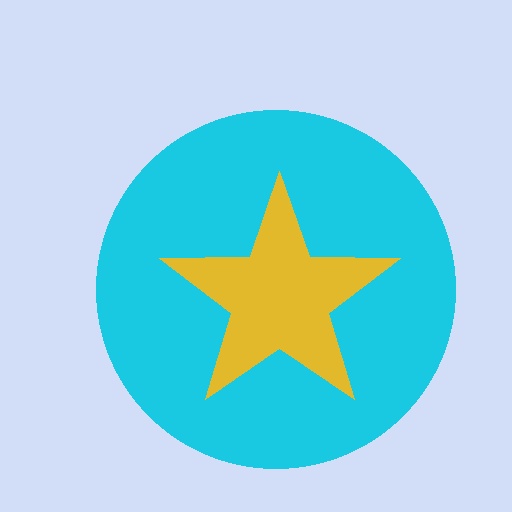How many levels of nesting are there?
2.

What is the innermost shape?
The yellow star.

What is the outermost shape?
The cyan circle.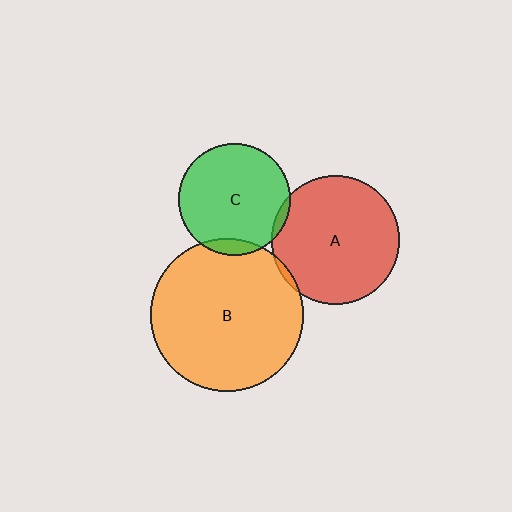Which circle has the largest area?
Circle B (orange).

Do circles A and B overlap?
Yes.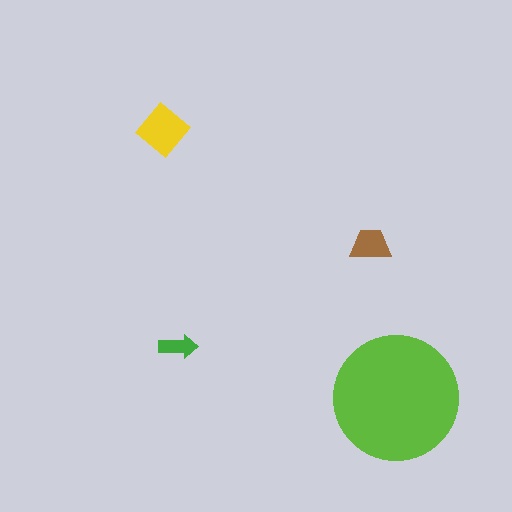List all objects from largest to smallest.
The lime circle, the yellow diamond, the brown trapezoid, the green arrow.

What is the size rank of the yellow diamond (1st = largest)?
2nd.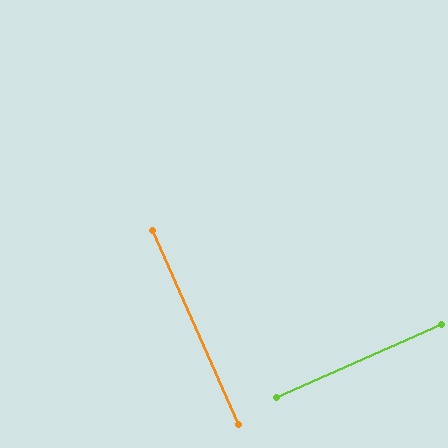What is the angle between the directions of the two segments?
Approximately 90 degrees.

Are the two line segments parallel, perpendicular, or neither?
Perpendicular — they meet at approximately 90°.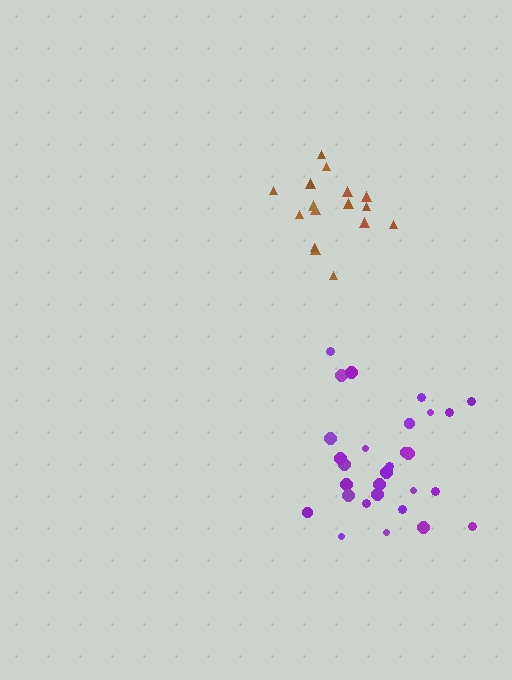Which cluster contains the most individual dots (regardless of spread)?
Purple (29).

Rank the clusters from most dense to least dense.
brown, purple.